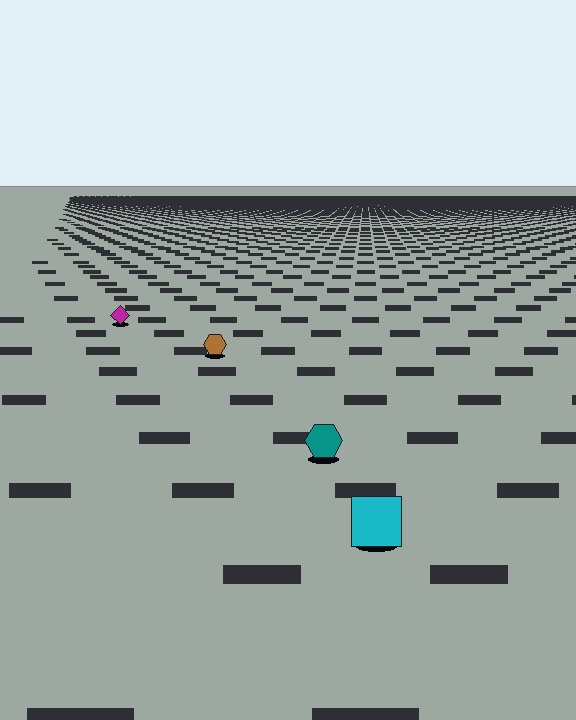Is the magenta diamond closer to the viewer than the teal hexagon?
No. The teal hexagon is closer — you can tell from the texture gradient: the ground texture is coarser near it.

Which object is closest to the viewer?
The cyan square is closest. The texture marks near it are larger and more spread out.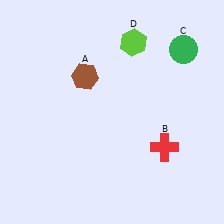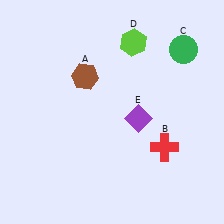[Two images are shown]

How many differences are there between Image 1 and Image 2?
There is 1 difference between the two images.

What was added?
A purple diamond (E) was added in Image 2.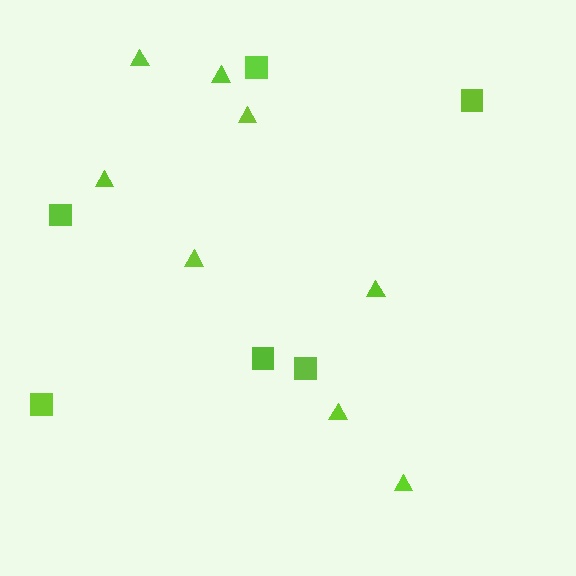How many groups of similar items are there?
There are 2 groups: one group of squares (6) and one group of triangles (8).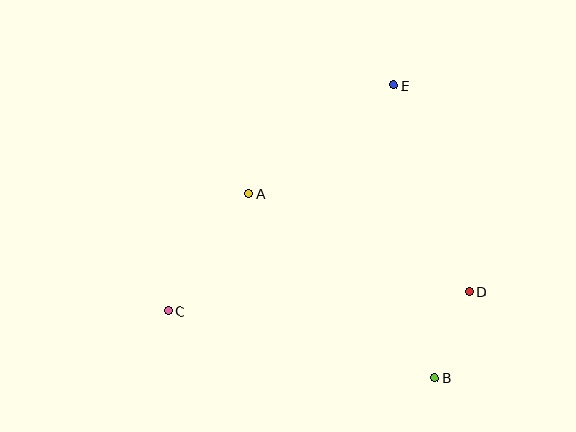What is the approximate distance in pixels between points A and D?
The distance between A and D is approximately 241 pixels.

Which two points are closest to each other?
Points B and D are closest to each other.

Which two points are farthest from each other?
Points C and E are farthest from each other.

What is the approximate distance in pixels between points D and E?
The distance between D and E is approximately 220 pixels.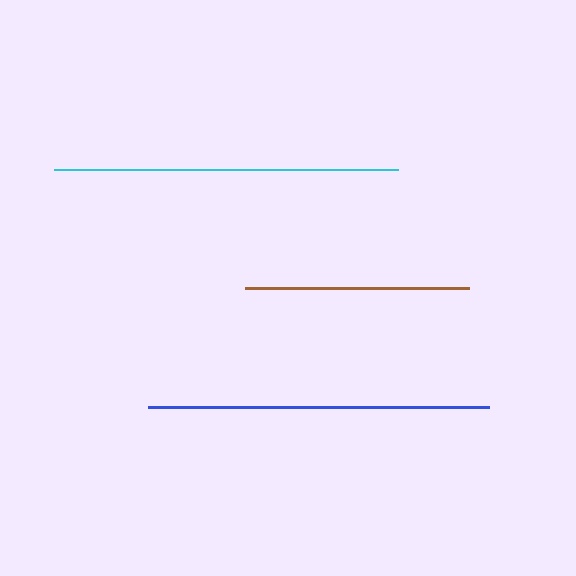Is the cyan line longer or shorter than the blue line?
The cyan line is longer than the blue line.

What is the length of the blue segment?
The blue segment is approximately 342 pixels long.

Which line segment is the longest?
The cyan line is the longest at approximately 344 pixels.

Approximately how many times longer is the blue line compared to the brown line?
The blue line is approximately 1.5 times the length of the brown line.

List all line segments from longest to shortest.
From longest to shortest: cyan, blue, brown.